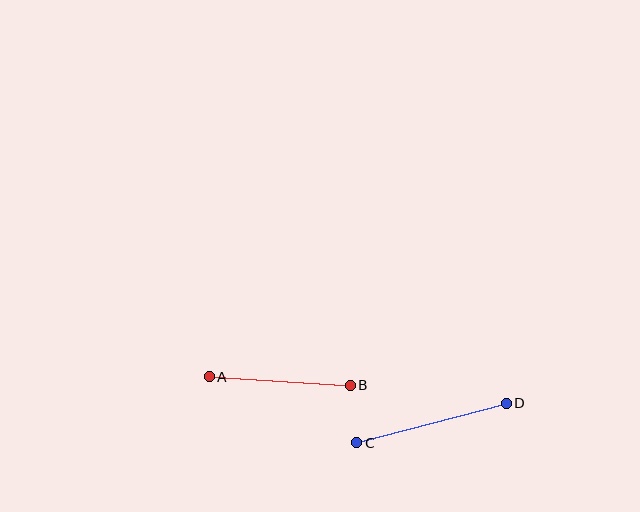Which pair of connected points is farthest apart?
Points C and D are farthest apart.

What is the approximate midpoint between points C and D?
The midpoint is at approximately (431, 423) pixels.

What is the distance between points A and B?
The distance is approximately 141 pixels.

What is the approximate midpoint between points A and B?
The midpoint is at approximately (280, 381) pixels.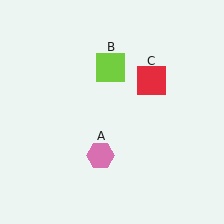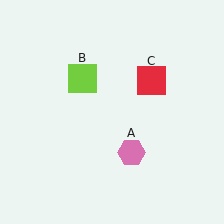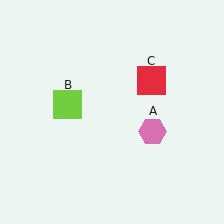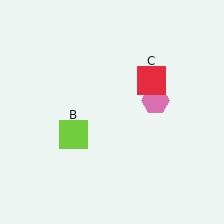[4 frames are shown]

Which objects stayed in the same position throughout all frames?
Red square (object C) remained stationary.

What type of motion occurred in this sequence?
The pink hexagon (object A), lime square (object B) rotated counterclockwise around the center of the scene.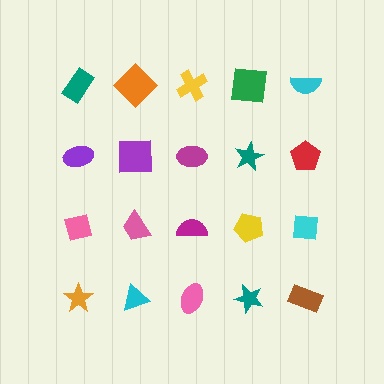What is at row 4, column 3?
A pink ellipse.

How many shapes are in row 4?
5 shapes.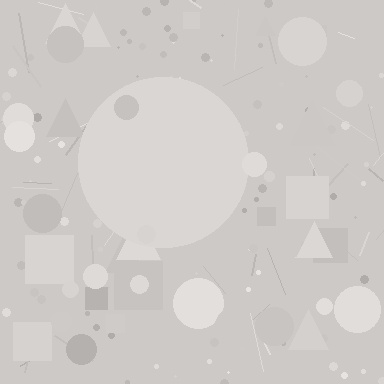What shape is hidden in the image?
A circle is hidden in the image.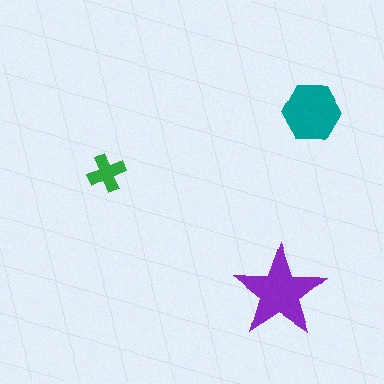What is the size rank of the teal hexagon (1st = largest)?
2nd.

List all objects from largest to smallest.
The purple star, the teal hexagon, the green cross.